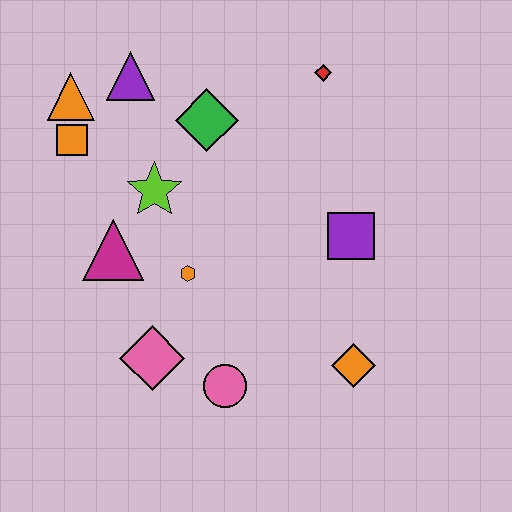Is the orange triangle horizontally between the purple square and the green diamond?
No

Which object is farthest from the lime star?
The orange diamond is farthest from the lime star.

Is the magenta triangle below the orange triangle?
Yes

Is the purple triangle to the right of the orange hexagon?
No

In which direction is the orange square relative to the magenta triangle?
The orange square is above the magenta triangle.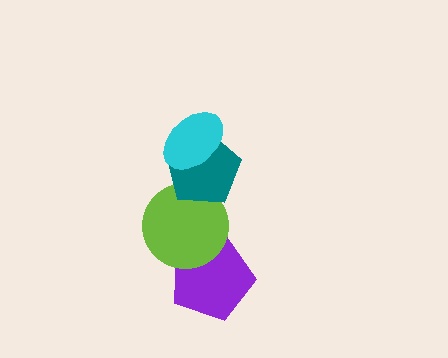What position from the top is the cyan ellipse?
The cyan ellipse is 1st from the top.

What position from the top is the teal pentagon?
The teal pentagon is 2nd from the top.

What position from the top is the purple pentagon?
The purple pentagon is 4th from the top.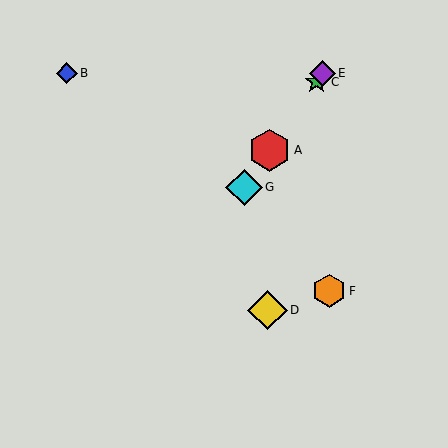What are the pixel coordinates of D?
Object D is at (268, 310).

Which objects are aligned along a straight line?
Objects A, C, E, G are aligned along a straight line.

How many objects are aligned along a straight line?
4 objects (A, C, E, G) are aligned along a straight line.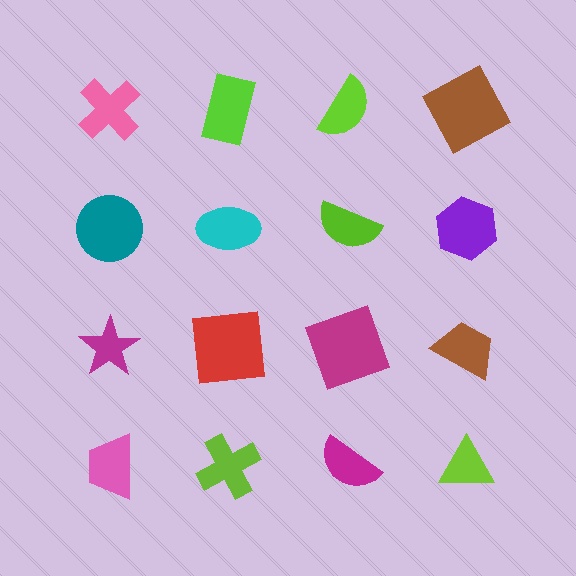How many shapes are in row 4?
4 shapes.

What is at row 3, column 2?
A red square.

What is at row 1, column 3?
A lime semicircle.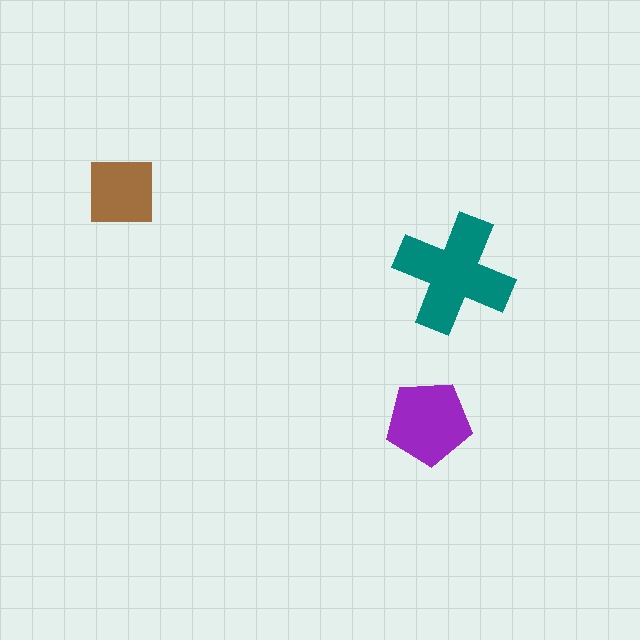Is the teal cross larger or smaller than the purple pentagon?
Larger.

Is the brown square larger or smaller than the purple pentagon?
Smaller.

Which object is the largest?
The teal cross.